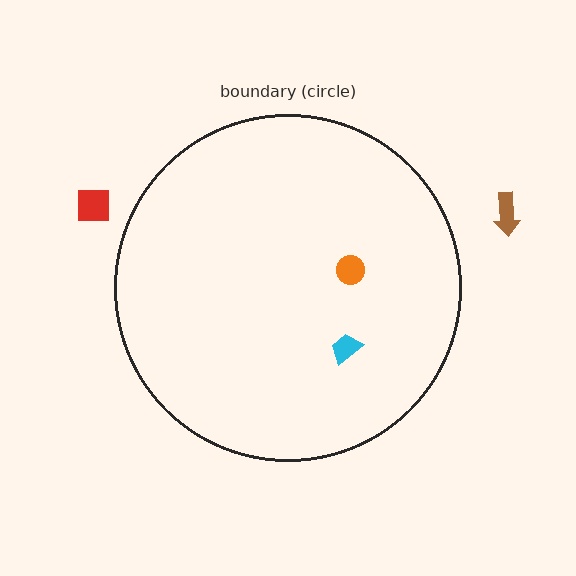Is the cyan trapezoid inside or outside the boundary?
Inside.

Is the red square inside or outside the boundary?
Outside.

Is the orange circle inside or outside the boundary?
Inside.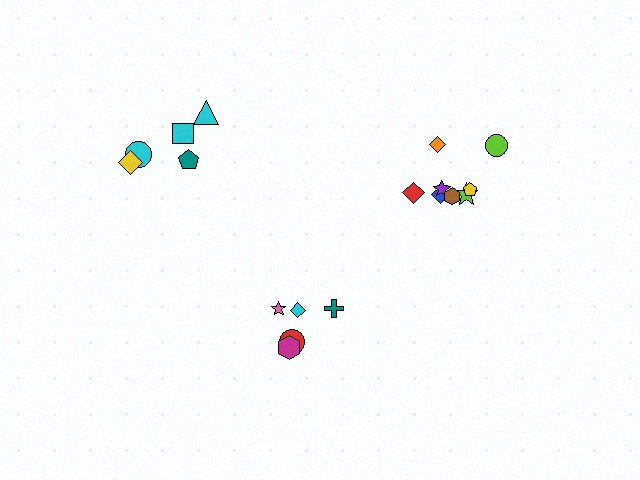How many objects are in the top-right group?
There are 8 objects.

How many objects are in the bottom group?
There are 5 objects.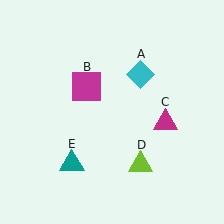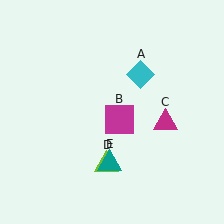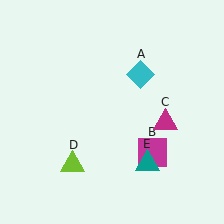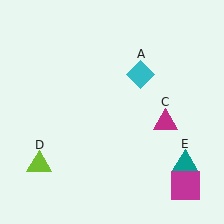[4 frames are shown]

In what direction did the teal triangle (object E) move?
The teal triangle (object E) moved right.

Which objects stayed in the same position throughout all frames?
Cyan diamond (object A) and magenta triangle (object C) remained stationary.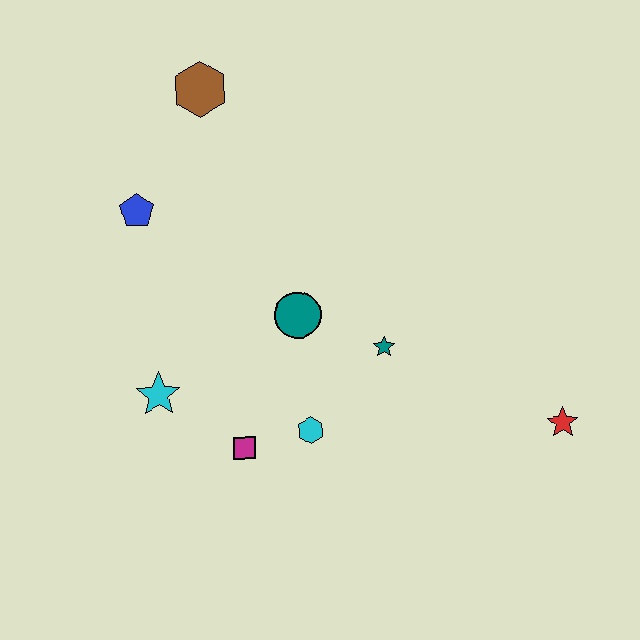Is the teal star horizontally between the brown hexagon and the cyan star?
No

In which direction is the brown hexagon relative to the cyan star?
The brown hexagon is above the cyan star.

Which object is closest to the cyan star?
The magenta square is closest to the cyan star.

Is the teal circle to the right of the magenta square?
Yes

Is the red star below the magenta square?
No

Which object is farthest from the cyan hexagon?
The brown hexagon is farthest from the cyan hexagon.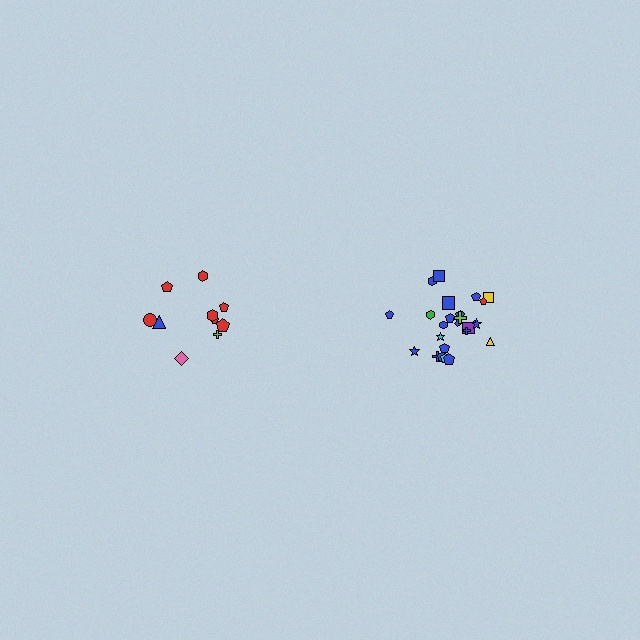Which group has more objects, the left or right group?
The right group.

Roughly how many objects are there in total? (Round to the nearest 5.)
Roughly 35 objects in total.